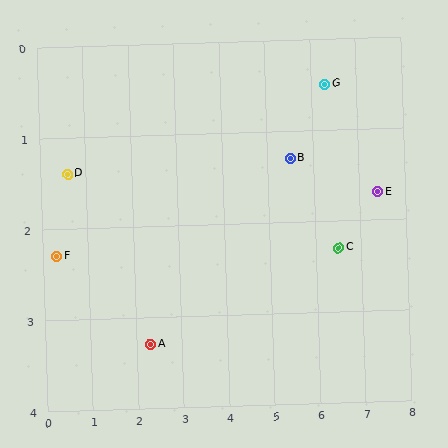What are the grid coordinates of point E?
Point E is at approximately (7.4, 1.7).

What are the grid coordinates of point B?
Point B is at approximately (5.5, 1.3).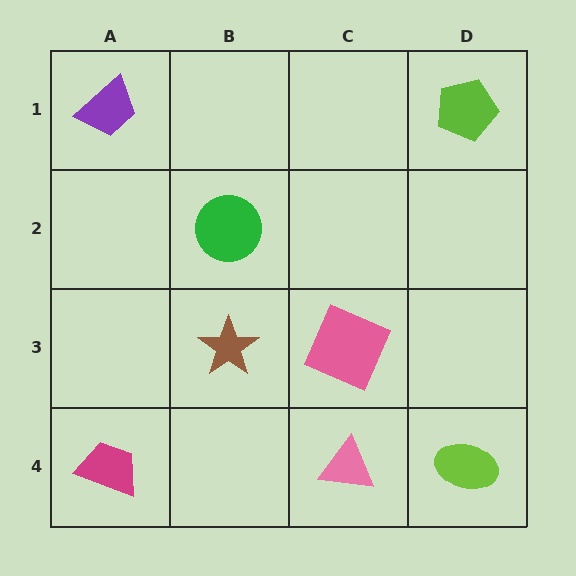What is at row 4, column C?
A pink triangle.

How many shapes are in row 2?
1 shape.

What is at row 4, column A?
A magenta trapezoid.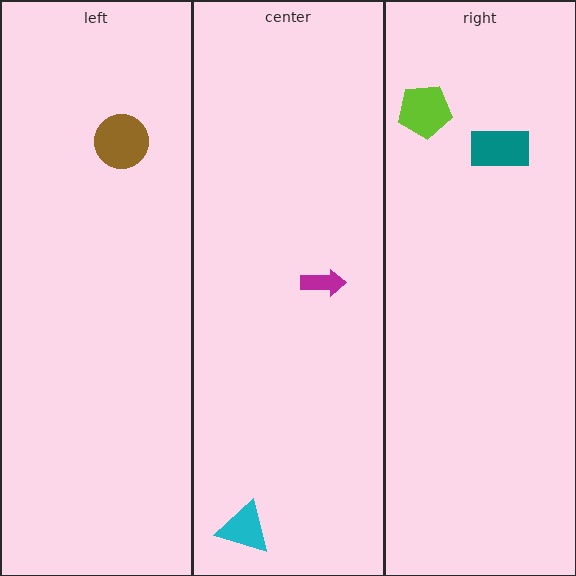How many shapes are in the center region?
2.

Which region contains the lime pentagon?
The right region.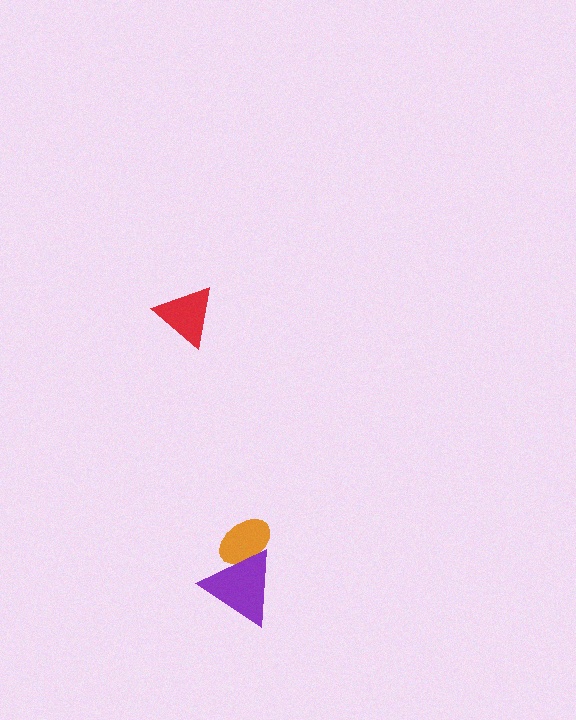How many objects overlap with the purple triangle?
1 object overlaps with the purple triangle.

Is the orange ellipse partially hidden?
Yes, it is partially covered by another shape.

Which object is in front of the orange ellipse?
The purple triangle is in front of the orange ellipse.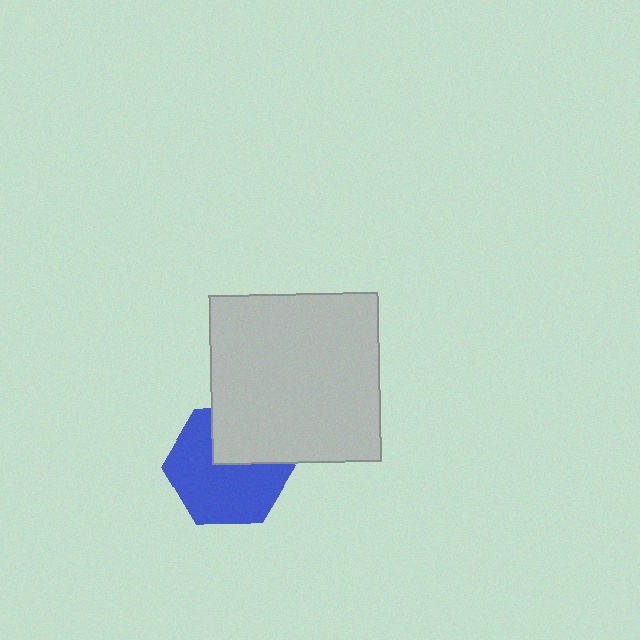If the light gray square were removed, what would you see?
You would see the complete blue hexagon.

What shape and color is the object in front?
The object in front is a light gray square.